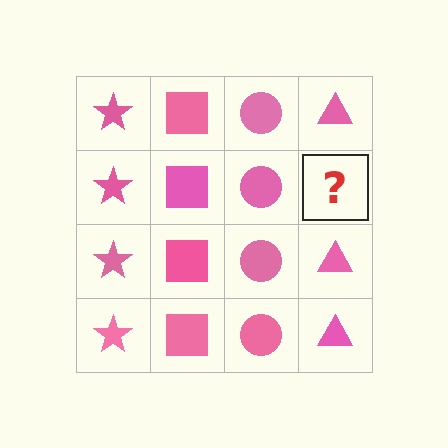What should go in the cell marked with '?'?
The missing cell should contain a pink triangle.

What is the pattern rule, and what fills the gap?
The rule is that each column has a consistent shape. The gap should be filled with a pink triangle.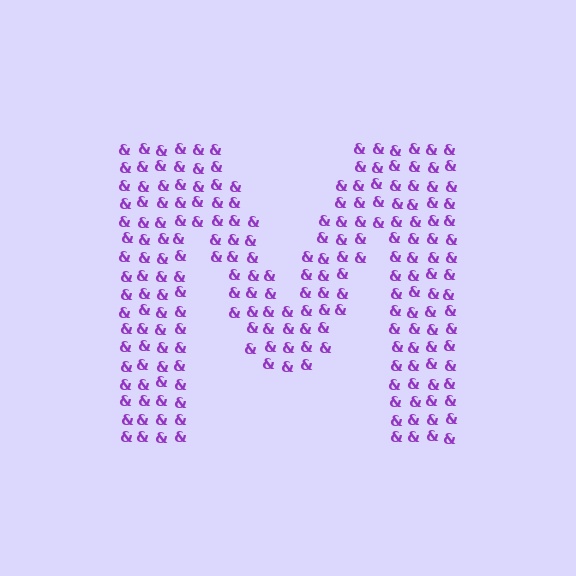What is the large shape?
The large shape is the letter M.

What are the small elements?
The small elements are ampersands.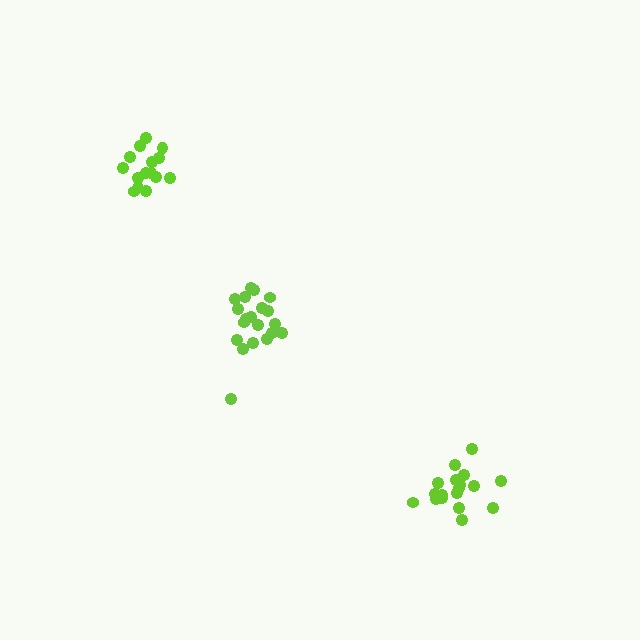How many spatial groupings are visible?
There are 3 spatial groupings.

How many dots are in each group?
Group 1: 15 dots, Group 2: 19 dots, Group 3: 20 dots (54 total).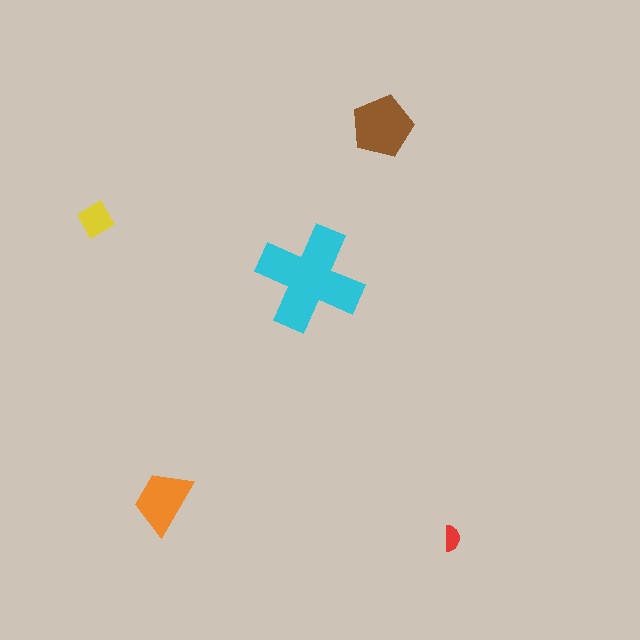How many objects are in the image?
There are 5 objects in the image.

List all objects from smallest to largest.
The red semicircle, the yellow diamond, the orange trapezoid, the brown pentagon, the cyan cross.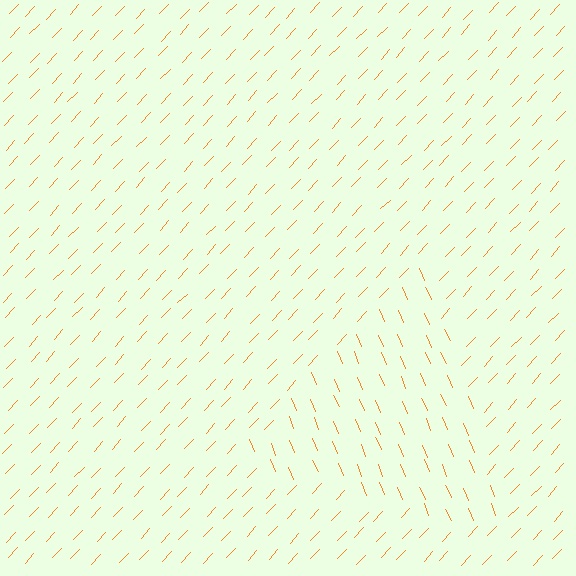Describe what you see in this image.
The image is filled with small orange line segments. A triangle region in the image has lines oriented differently from the surrounding lines, creating a visible texture boundary.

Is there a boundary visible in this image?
Yes, there is a texture boundary formed by a change in line orientation.